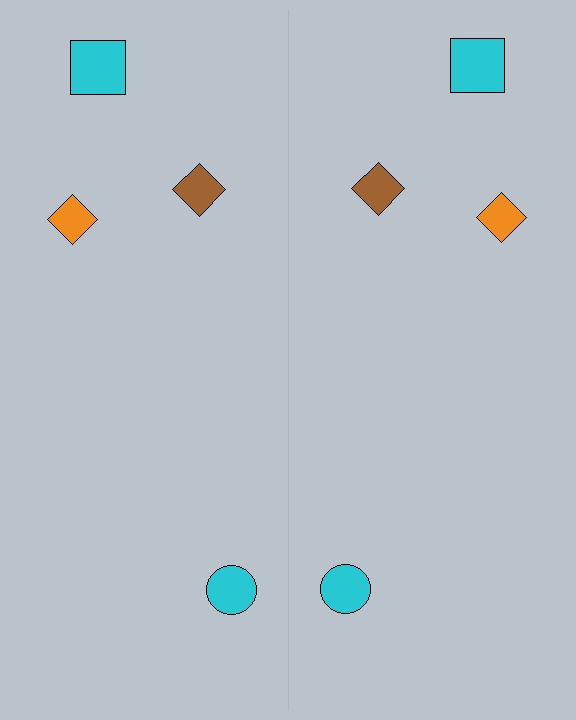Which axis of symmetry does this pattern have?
The pattern has a vertical axis of symmetry running through the center of the image.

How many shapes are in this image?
There are 8 shapes in this image.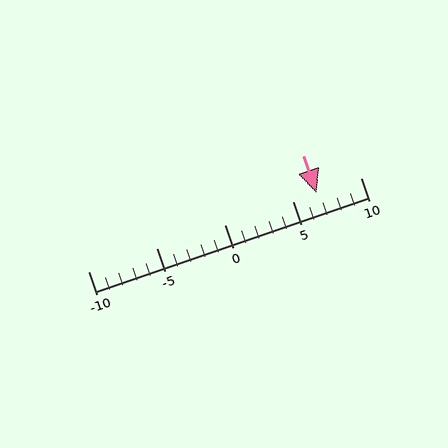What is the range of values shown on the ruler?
The ruler shows values from -10 to 10.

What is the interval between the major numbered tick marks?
The major tick marks are spaced 5 units apart.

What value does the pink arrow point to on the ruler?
The pink arrow points to approximately 7.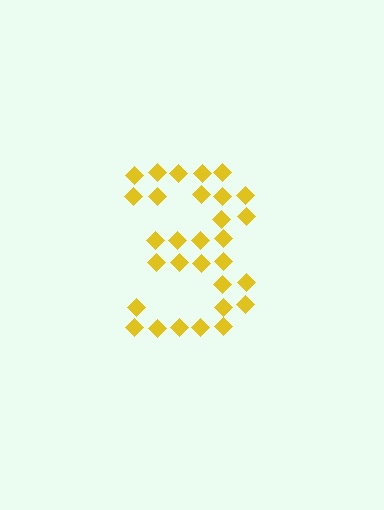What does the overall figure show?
The overall figure shows the digit 3.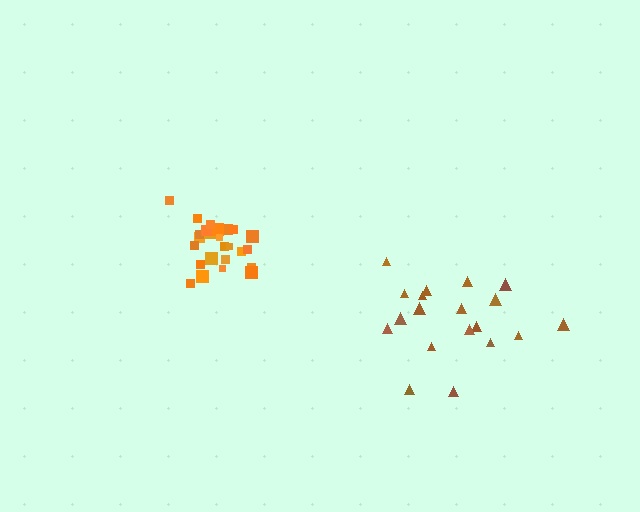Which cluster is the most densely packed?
Orange.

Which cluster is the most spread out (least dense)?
Brown.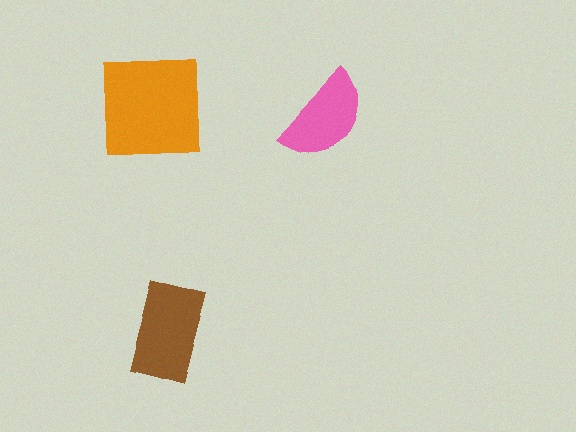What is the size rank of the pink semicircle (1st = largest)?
3rd.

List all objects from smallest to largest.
The pink semicircle, the brown rectangle, the orange square.